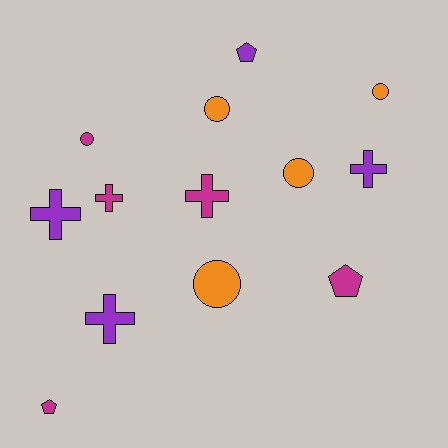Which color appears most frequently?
Magenta, with 5 objects.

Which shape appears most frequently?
Cross, with 5 objects.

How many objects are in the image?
There are 13 objects.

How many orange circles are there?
There are 4 orange circles.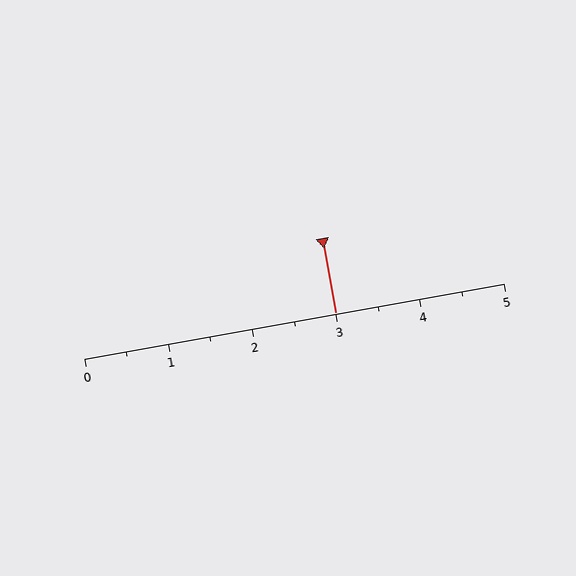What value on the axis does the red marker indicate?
The marker indicates approximately 3.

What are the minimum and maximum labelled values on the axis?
The axis runs from 0 to 5.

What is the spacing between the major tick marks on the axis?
The major ticks are spaced 1 apart.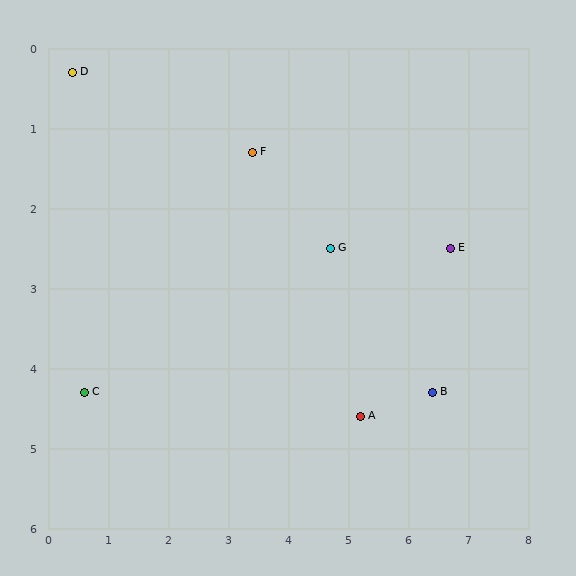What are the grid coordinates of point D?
Point D is at approximately (0.4, 0.3).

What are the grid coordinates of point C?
Point C is at approximately (0.6, 4.3).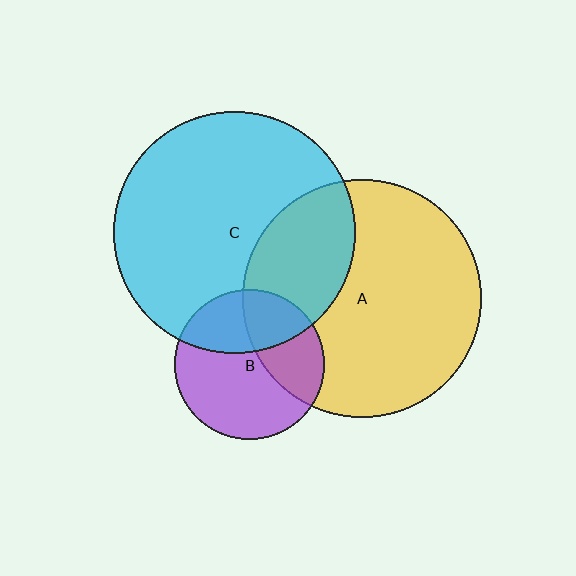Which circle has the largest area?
Circle C (cyan).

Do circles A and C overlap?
Yes.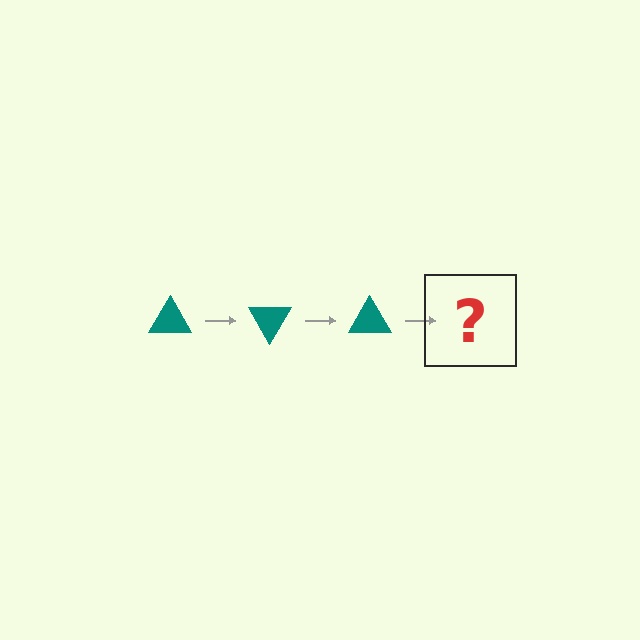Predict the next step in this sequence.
The next step is a teal triangle rotated 180 degrees.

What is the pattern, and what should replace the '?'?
The pattern is that the triangle rotates 60 degrees each step. The '?' should be a teal triangle rotated 180 degrees.